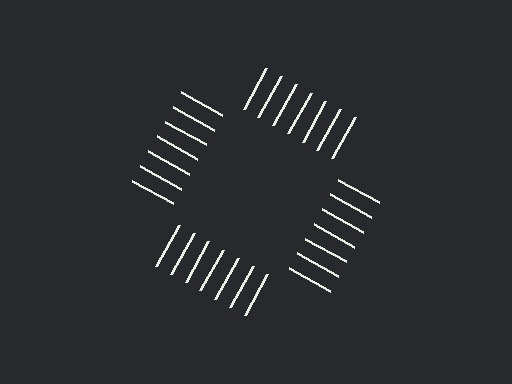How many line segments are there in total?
28 — 7 along each of the 4 edges.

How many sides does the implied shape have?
4 sides — the line-ends trace a square.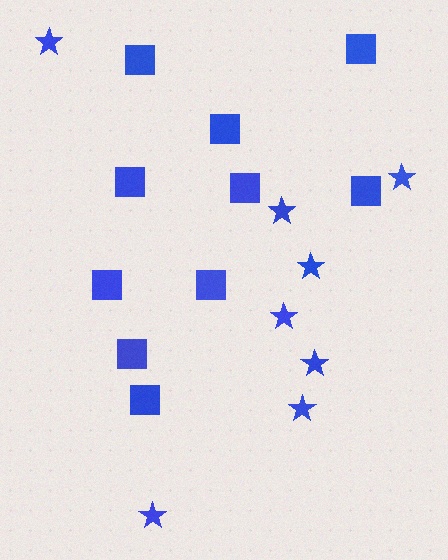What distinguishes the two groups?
There are 2 groups: one group of stars (8) and one group of squares (10).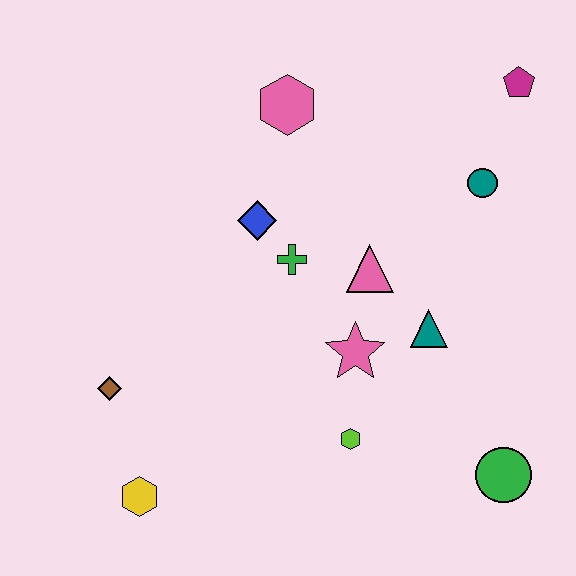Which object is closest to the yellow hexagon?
The brown diamond is closest to the yellow hexagon.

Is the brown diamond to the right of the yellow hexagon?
No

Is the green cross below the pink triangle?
No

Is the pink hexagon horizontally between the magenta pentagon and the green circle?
No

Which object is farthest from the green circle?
The pink hexagon is farthest from the green circle.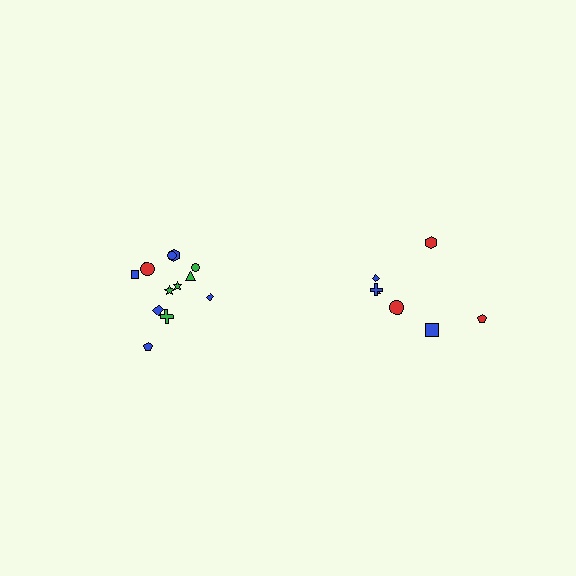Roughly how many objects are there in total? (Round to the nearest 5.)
Roughly 20 objects in total.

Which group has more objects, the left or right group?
The left group.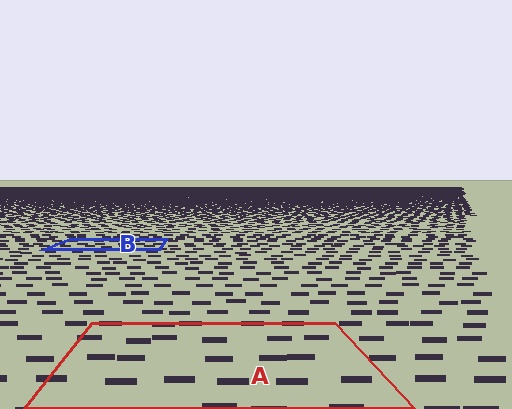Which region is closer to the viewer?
Region A is closer. The texture elements there are larger and more spread out.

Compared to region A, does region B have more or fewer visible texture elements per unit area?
Region B has more texture elements per unit area — they are packed more densely because it is farther away.